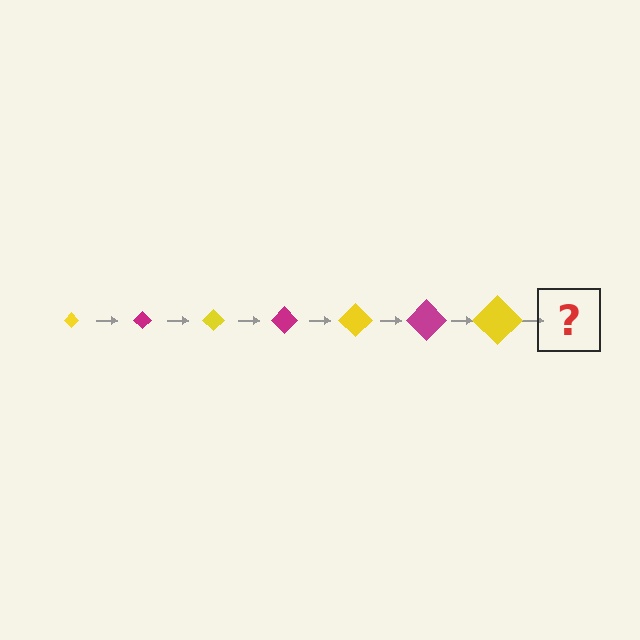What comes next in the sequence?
The next element should be a magenta diamond, larger than the previous one.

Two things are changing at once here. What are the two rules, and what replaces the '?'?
The two rules are that the diamond grows larger each step and the color cycles through yellow and magenta. The '?' should be a magenta diamond, larger than the previous one.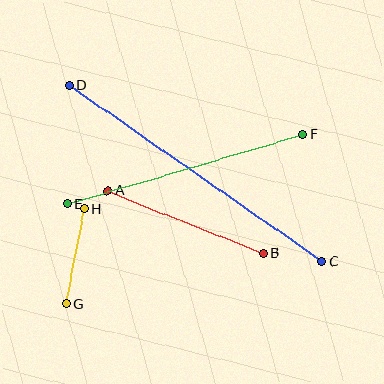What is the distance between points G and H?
The distance is approximately 97 pixels.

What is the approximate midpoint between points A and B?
The midpoint is at approximately (185, 222) pixels.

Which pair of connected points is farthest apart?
Points C and D are farthest apart.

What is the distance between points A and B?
The distance is approximately 168 pixels.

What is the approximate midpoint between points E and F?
The midpoint is at approximately (185, 169) pixels.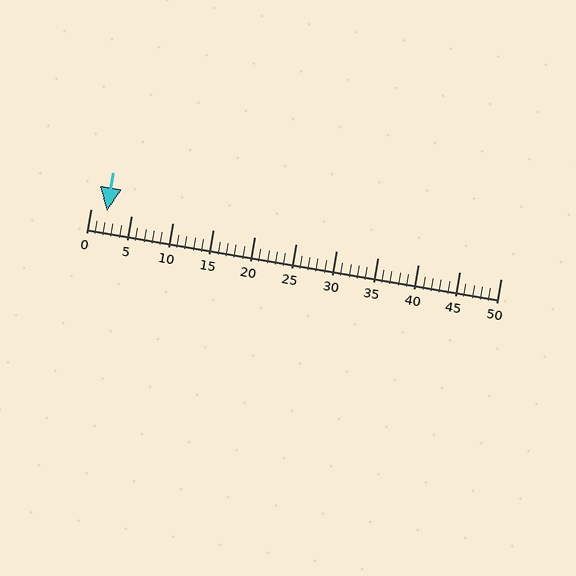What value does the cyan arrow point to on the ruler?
The cyan arrow points to approximately 2.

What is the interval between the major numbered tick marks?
The major tick marks are spaced 5 units apart.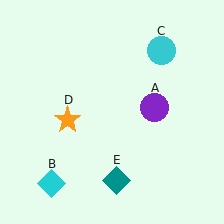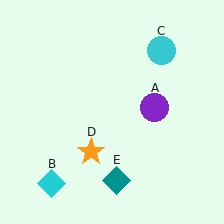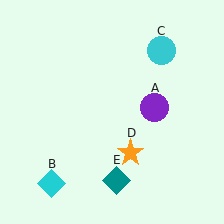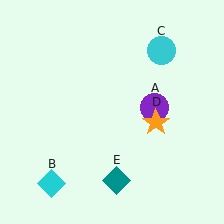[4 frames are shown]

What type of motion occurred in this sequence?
The orange star (object D) rotated counterclockwise around the center of the scene.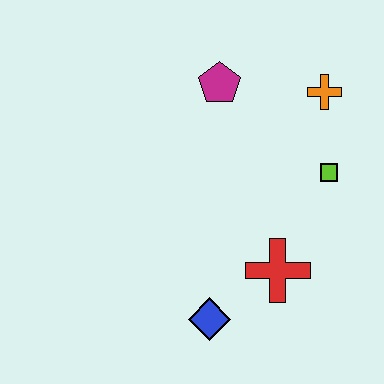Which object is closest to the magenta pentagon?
The orange cross is closest to the magenta pentagon.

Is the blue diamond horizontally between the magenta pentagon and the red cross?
No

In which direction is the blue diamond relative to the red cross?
The blue diamond is to the left of the red cross.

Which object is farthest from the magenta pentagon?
The blue diamond is farthest from the magenta pentagon.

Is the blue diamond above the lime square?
No